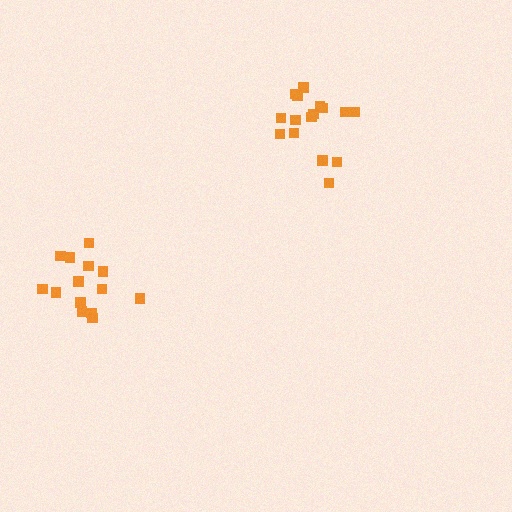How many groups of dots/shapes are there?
There are 2 groups.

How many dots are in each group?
Group 1: 14 dots, Group 2: 16 dots (30 total).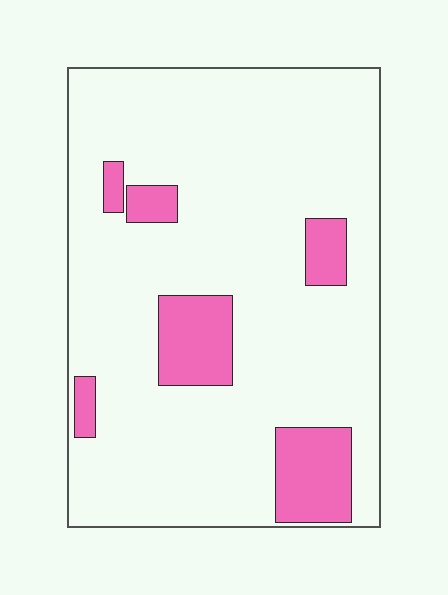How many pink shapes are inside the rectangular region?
6.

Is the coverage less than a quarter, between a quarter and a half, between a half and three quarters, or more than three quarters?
Less than a quarter.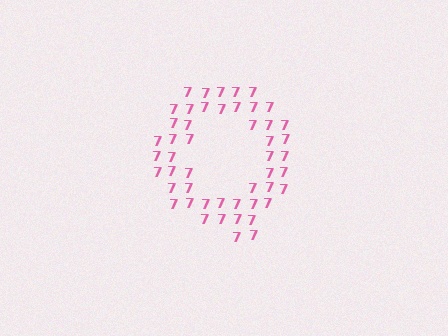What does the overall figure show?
The overall figure shows the letter Q.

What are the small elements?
The small elements are digit 7's.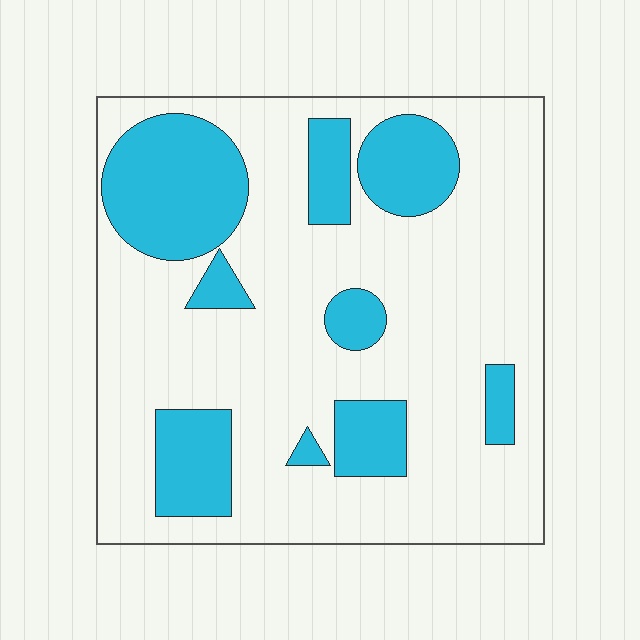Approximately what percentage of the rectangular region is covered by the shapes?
Approximately 25%.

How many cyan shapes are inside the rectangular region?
9.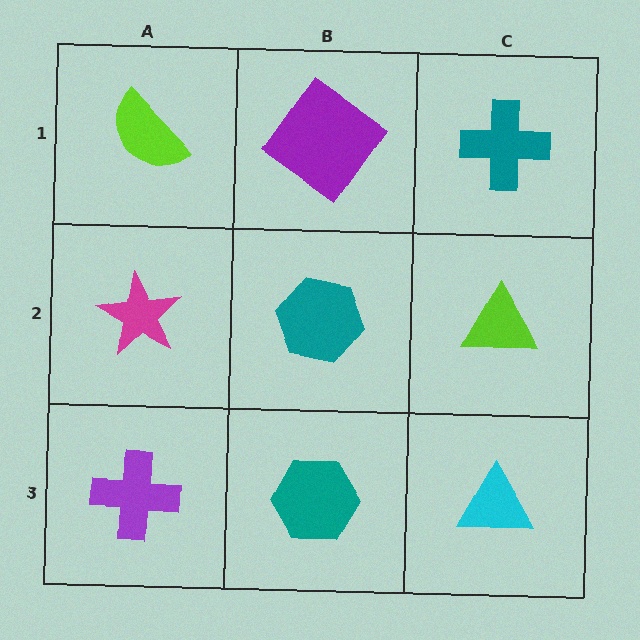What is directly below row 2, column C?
A cyan triangle.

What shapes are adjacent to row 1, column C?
A lime triangle (row 2, column C), a purple diamond (row 1, column B).